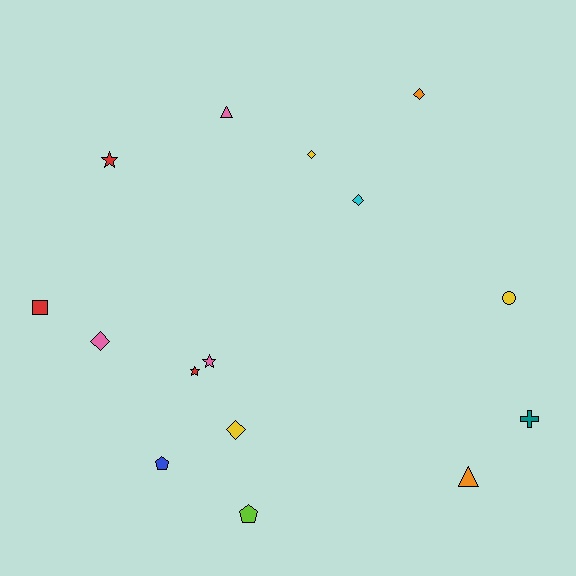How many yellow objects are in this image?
There are 3 yellow objects.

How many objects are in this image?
There are 15 objects.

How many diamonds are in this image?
There are 5 diamonds.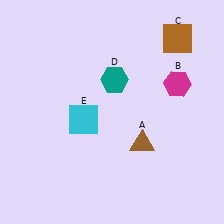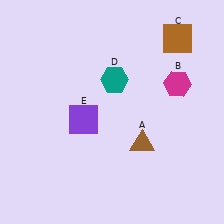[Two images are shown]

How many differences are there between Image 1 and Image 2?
There is 1 difference between the two images.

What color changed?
The square (E) changed from cyan in Image 1 to purple in Image 2.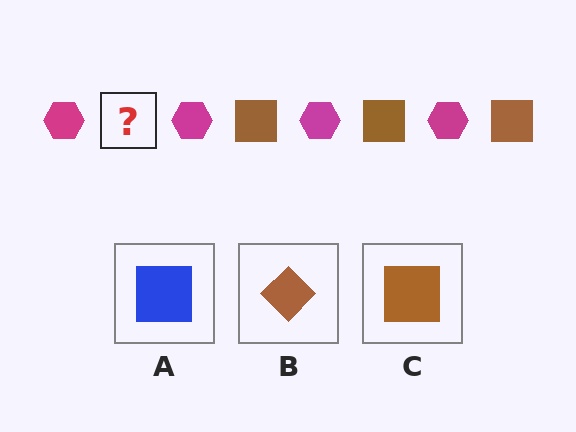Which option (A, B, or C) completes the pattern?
C.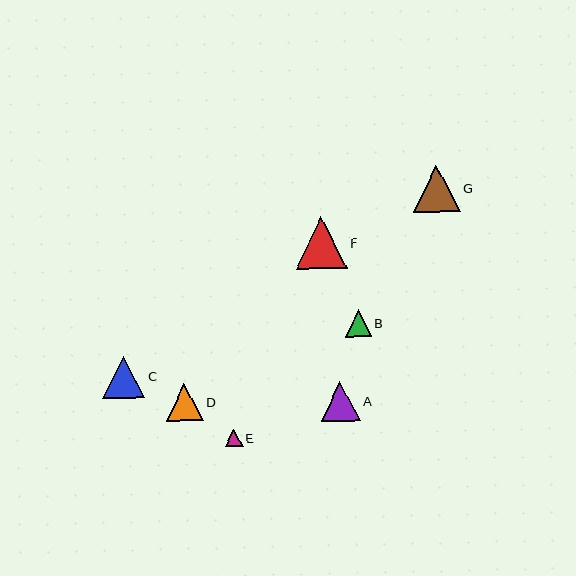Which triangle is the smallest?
Triangle E is the smallest with a size of approximately 18 pixels.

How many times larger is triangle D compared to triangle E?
Triangle D is approximately 2.1 times the size of triangle E.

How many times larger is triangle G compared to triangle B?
Triangle G is approximately 1.8 times the size of triangle B.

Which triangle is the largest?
Triangle F is the largest with a size of approximately 52 pixels.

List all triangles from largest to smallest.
From largest to smallest: F, G, C, A, D, B, E.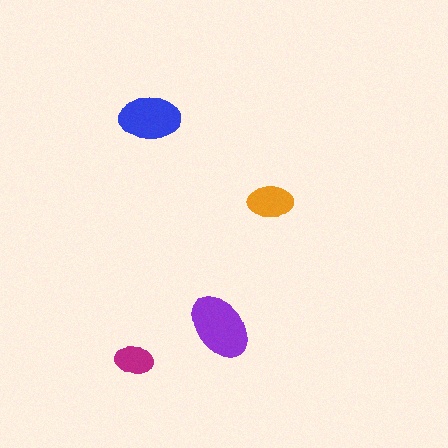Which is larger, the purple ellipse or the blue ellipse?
The purple one.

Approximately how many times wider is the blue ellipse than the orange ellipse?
About 1.5 times wider.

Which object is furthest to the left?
The magenta ellipse is leftmost.